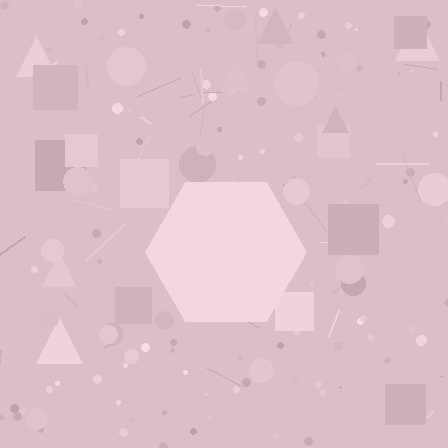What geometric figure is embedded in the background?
A hexagon is embedded in the background.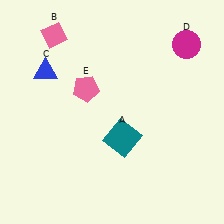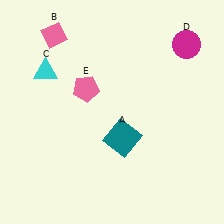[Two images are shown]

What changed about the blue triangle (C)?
In Image 1, C is blue. In Image 2, it changed to cyan.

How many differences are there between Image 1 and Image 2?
There is 1 difference between the two images.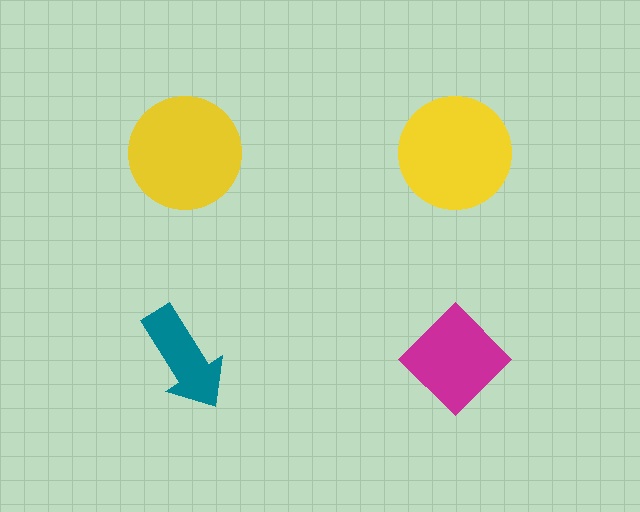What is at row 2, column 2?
A magenta diamond.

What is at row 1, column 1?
A yellow circle.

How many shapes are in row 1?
2 shapes.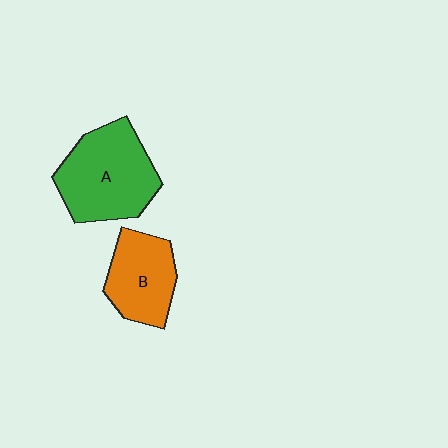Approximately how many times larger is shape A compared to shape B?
Approximately 1.4 times.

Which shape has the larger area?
Shape A (green).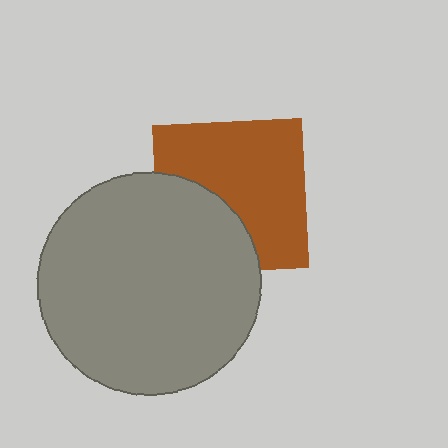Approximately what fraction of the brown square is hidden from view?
Roughly 35% of the brown square is hidden behind the gray circle.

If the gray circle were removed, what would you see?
You would see the complete brown square.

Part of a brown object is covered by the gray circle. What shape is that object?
It is a square.